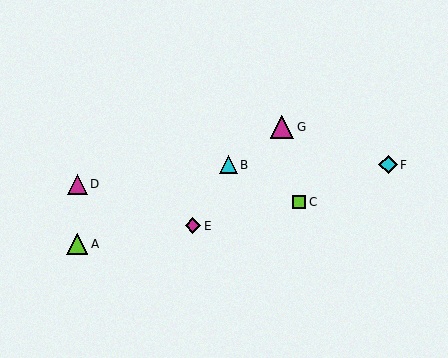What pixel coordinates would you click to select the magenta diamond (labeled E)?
Click at (193, 226) to select the magenta diamond E.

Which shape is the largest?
The magenta triangle (labeled G) is the largest.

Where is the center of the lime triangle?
The center of the lime triangle is at (77, 244).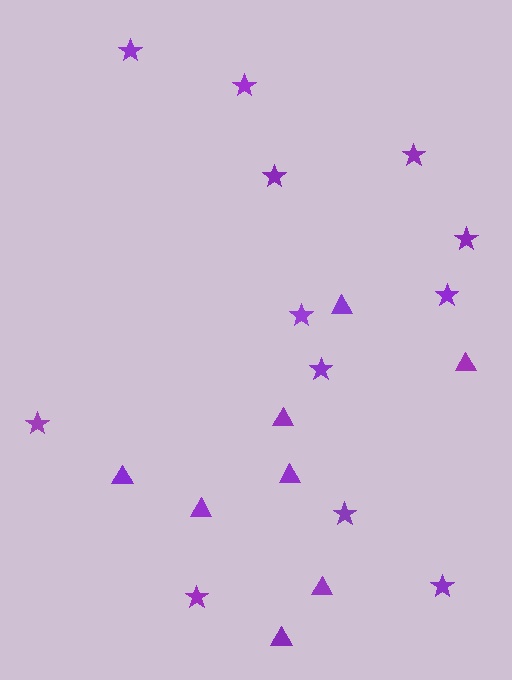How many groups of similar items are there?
There are 2 groups: one group of triangles (8) and one group of stars (12).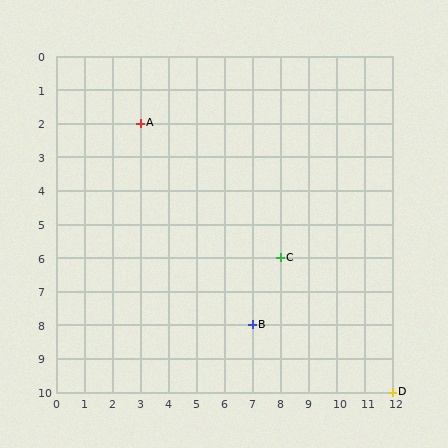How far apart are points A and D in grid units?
Points A and D are 9 columns and 8 rows apart (about 12.0 grid units diagonally).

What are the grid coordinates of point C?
Point C is at grid coordinates (8, 6).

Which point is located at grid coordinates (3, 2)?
Point A is at (3, 2).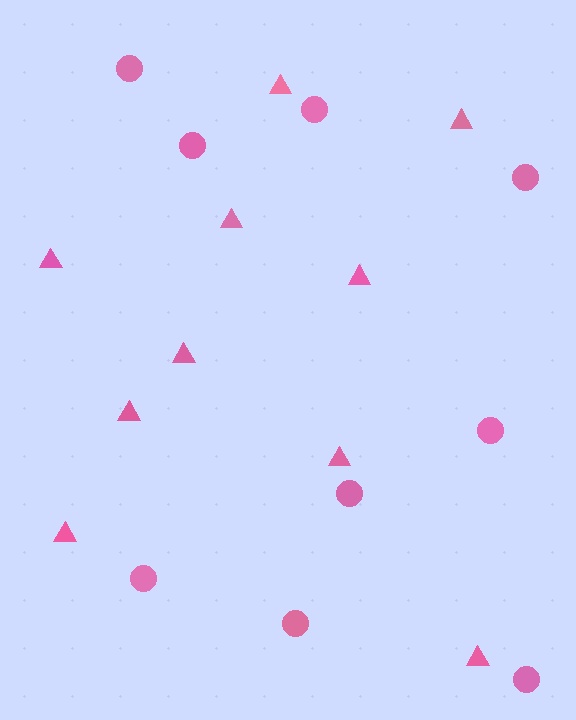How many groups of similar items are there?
There are 2 groups: one group of circles (9) and one group of triangles (10).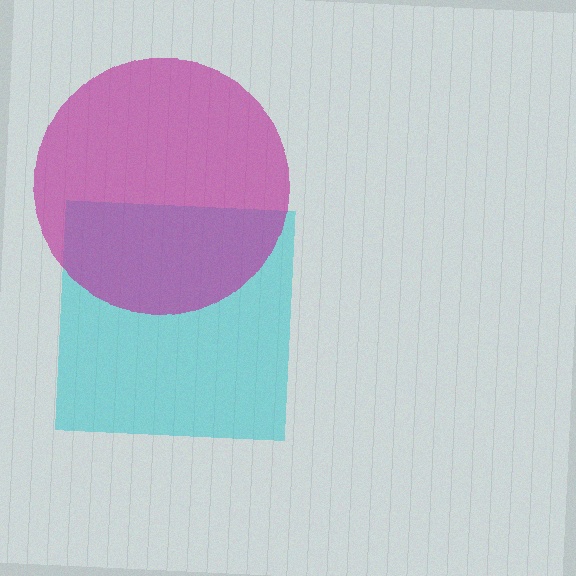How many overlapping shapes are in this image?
There are 2 overlapping shapes in the image.